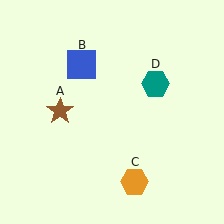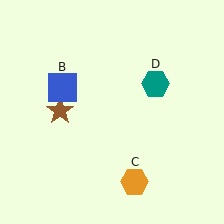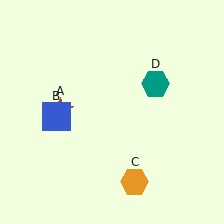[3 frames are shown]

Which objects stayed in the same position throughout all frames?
Brown star (object A) and orange hexagon (object C) and teal hexagon (object D) remained stationary.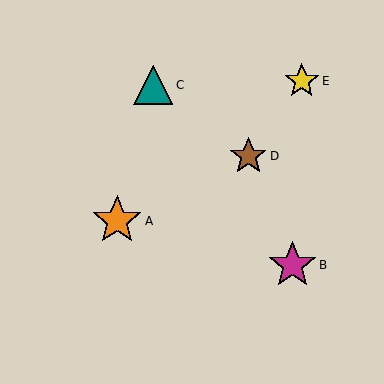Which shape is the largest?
The orange star (labeled A) is the largest.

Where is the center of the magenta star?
The center of the magenta star is at (293, 265).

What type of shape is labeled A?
Shape A is an orange star.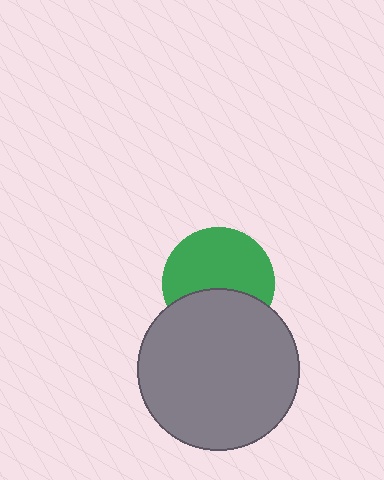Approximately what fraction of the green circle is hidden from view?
Roughly 38% of the green circle is hidden behind the gray circle.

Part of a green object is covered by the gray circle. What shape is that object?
It is a circle.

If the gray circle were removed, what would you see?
You would see the complete green circle.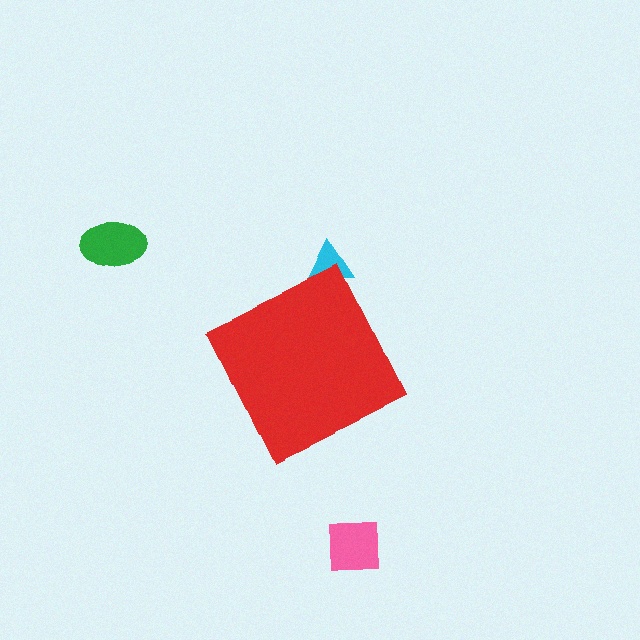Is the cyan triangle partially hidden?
Yes, the cyan triangle is partially hidden behind the red diamond.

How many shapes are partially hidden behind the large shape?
1 shape is partially hidden.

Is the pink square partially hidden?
No, the pink square is fully visible.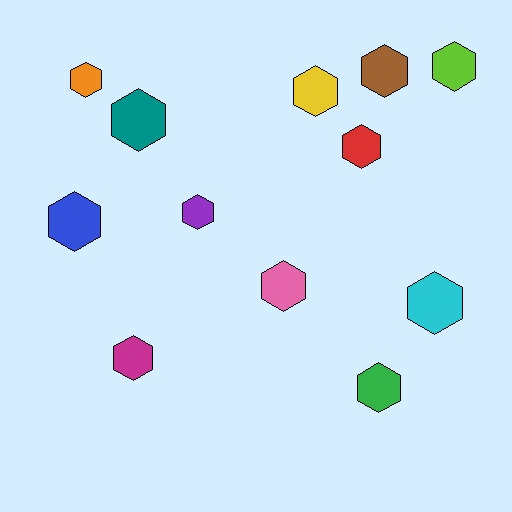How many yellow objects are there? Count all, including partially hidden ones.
There is 1 yellow object.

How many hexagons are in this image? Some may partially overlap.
There are 12 hexagons.